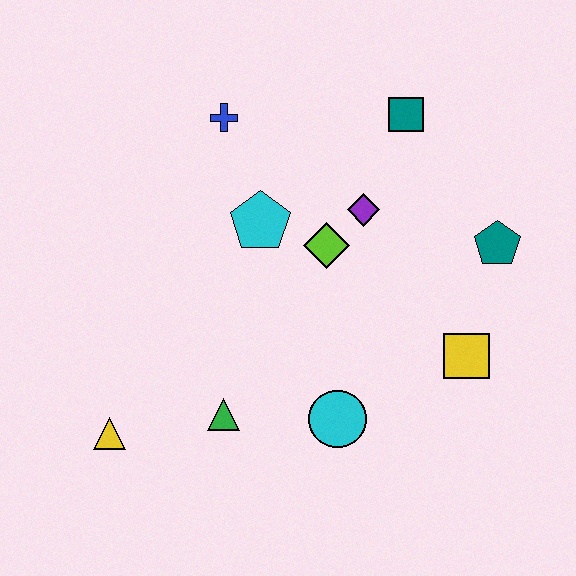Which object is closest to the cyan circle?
The green triangle is closest to the cyan circle.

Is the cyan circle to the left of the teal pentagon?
Yes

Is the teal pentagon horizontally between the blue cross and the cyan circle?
No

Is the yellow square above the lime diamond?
No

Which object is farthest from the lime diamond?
The yellow triangle is farthest from the lime diamond.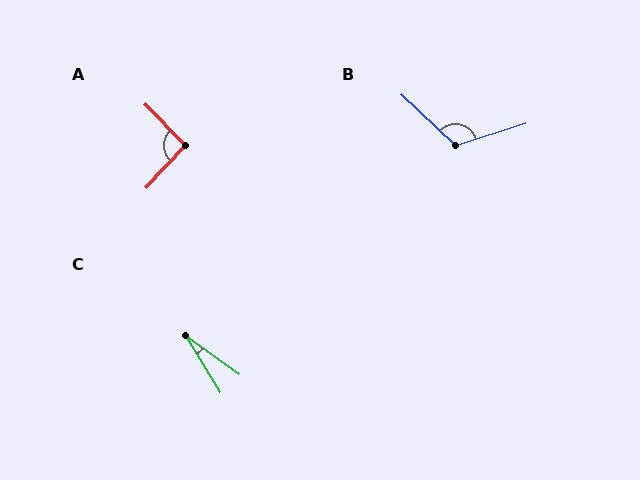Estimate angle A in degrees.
Approximately 92 degrees.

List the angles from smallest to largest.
C (23°), A (92°), B (119°).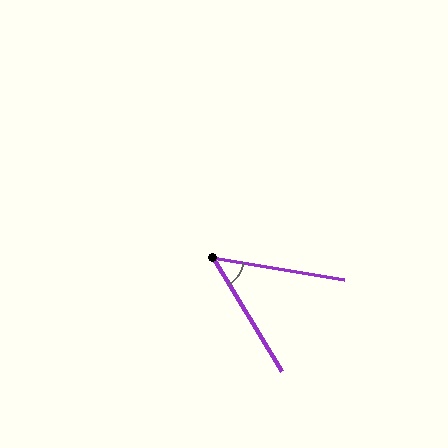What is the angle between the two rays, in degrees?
Approximately 50 degrees.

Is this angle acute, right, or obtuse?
It is acute.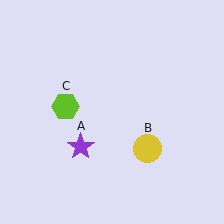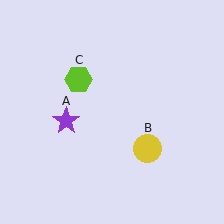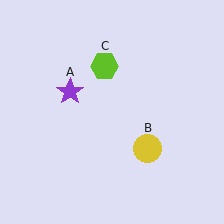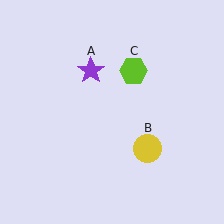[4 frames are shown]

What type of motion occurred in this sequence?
The purple star (object A), lime hexagon (object C) rotated clockwise around the center of the scene.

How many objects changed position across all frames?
2 objects changed position: purple star (object A), lime hexagon (object C).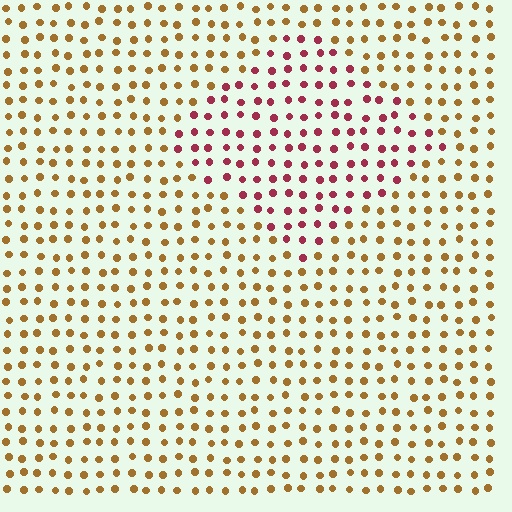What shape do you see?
I see a diamond.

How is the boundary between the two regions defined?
The boundary is defined purely by a slight shift in hue (about 53 degrees). Spacing, size, and orientation are identical on both sides.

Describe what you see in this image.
The image is filled with small brown elements in a uniform arrangement. A diamond-shaped region is visible where the elements are tinted to a slightly different hue, forming a subtle color boundary.